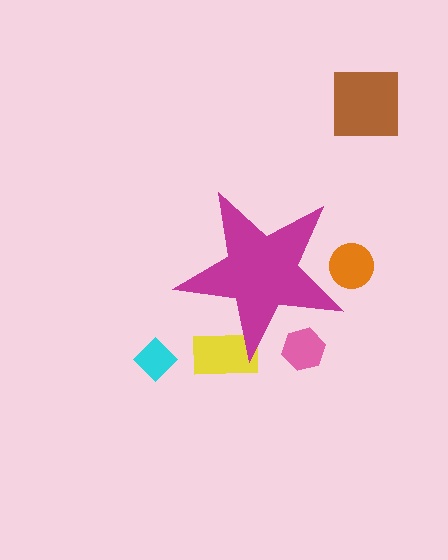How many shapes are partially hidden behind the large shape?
3 shapes are partially hidden.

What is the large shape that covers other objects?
A magenta star.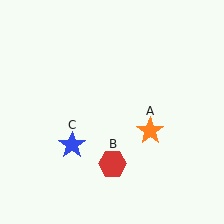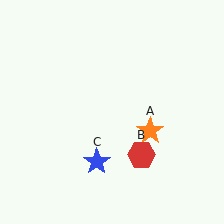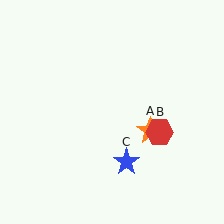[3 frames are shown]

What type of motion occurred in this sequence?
The red hexagon (object B), blue star (object C) rotated counterclockwise around the center of the scene.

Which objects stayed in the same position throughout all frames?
Orange star (object A) remained stationary.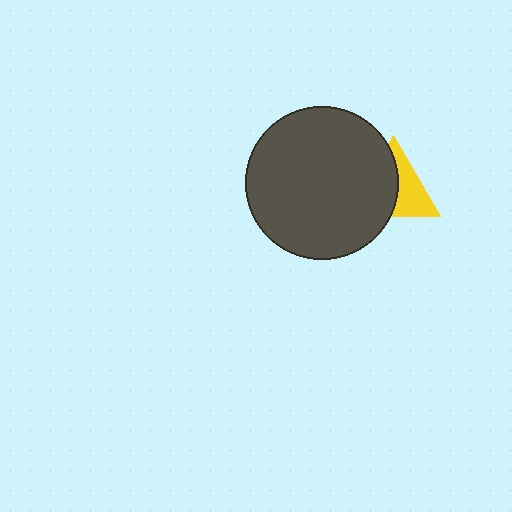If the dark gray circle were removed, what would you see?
You would see the complete yellow triangle.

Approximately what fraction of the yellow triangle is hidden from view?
Roughly 54% of the yellow triangle is hidden behind the dark gray circle.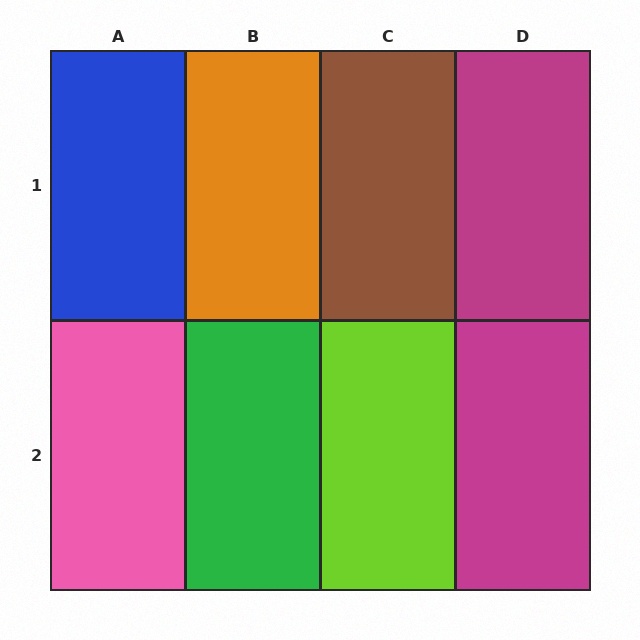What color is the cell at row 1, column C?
Brown.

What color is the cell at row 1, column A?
Blue.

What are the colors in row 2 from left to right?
Pink, green, lime, magenta.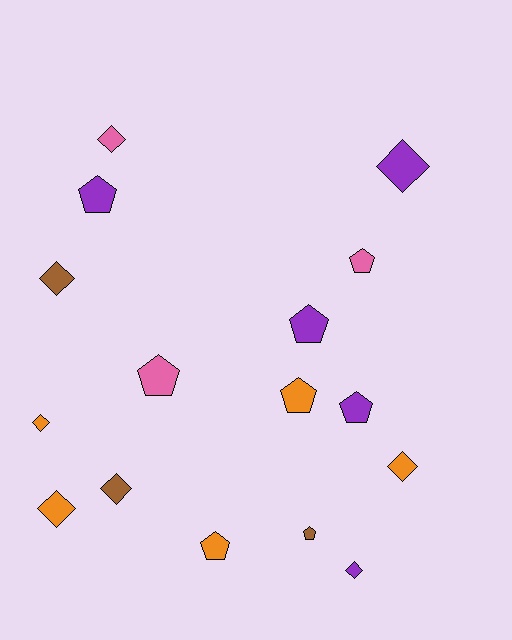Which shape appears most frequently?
Pentagon, with 8 objects.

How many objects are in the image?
There are 16 objects.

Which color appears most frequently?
Orange, with 5 objects.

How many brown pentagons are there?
There is 1 brown pentagon.